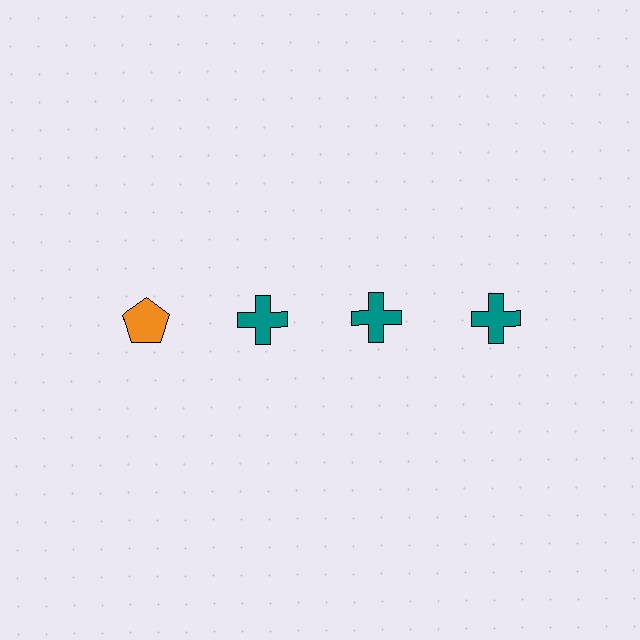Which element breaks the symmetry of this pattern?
The orange pentagon in the top row, leftmost column breaks the symmetry. All other shapes are teal crosses.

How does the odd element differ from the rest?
It differs in both color (orange instead of teal) and shape (pentagon instead of cross).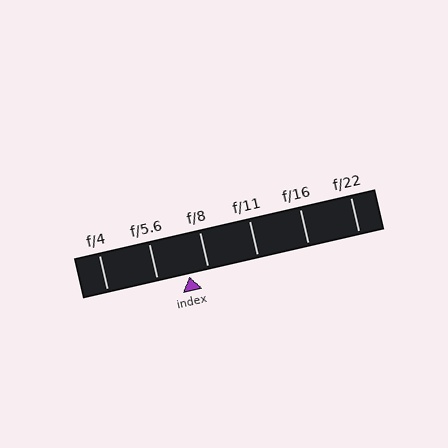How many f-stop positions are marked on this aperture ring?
There are 6 f-stop positions marked.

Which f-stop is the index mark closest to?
The index mark is closest to f/8.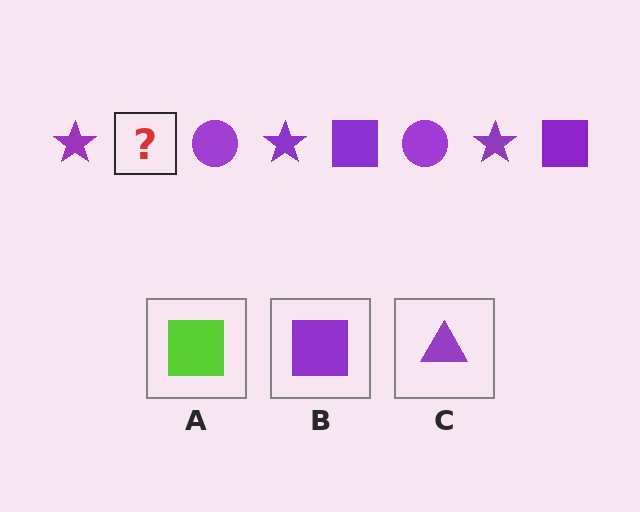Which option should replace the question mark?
Option B.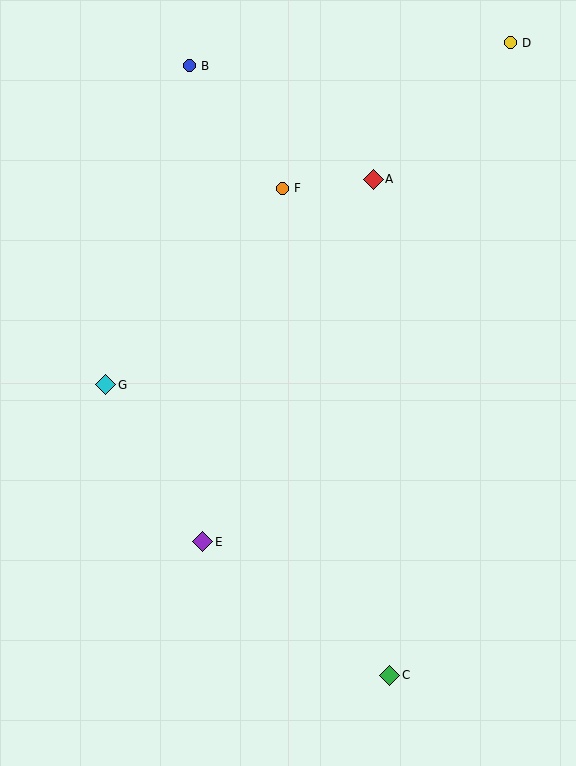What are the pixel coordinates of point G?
Point G is at (106, 385).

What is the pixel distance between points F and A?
The distance between F and A is 91 pixels.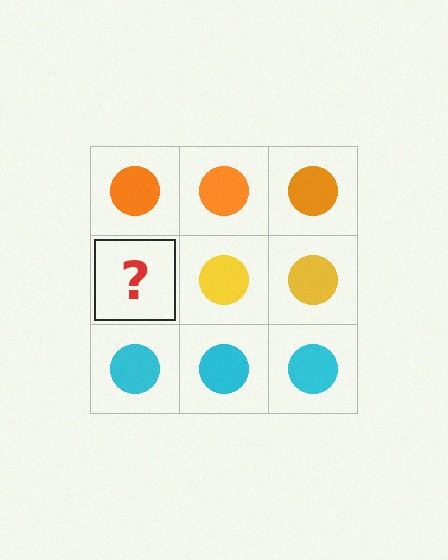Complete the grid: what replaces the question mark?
The question mark should be replaced with a yellow circle.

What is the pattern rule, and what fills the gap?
The rule is that each row has a consistent color. The gap should be filled with a yellow circle.